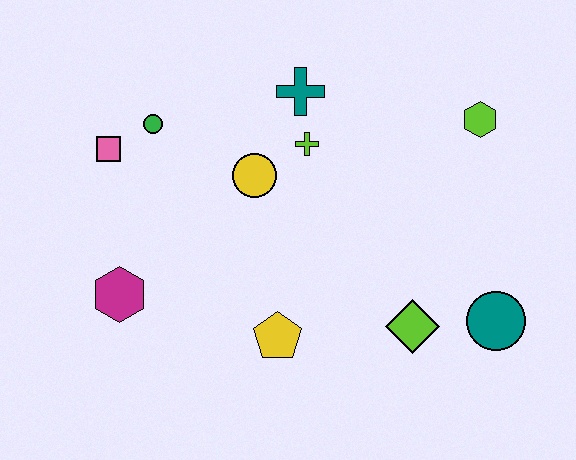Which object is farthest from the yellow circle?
The teal circle is farthest from the yellow circle.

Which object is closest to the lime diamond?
The teal circle is closest to the lime diamond.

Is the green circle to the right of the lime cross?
No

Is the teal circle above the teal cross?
No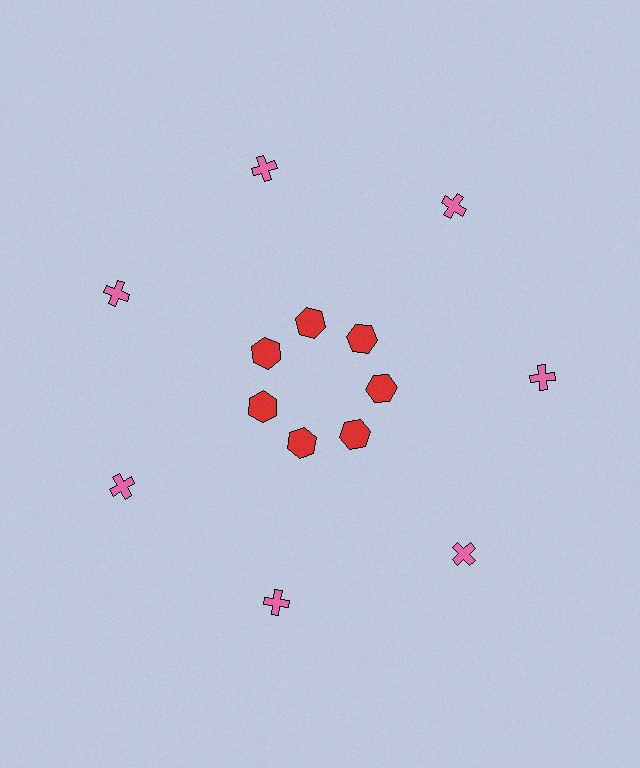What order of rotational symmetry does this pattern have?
This pattern has 7-fold rotational symmetry.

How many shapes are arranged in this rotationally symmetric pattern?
There are 14 shapes, arranged in 7 groups of 2.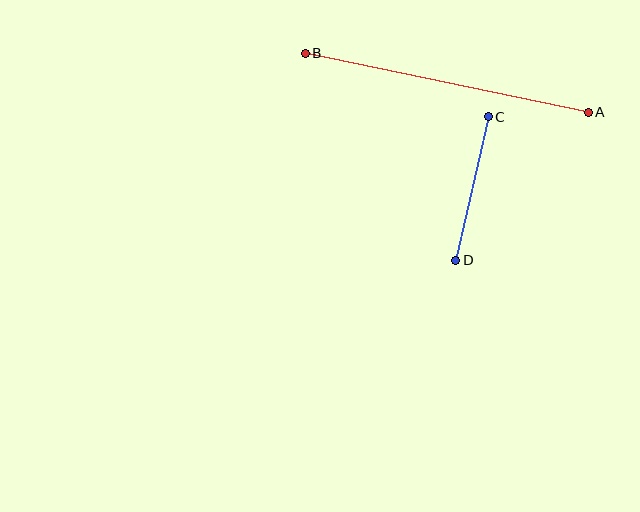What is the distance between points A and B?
The distance is approximately 289 pixels.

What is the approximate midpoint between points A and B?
The midpoint is at approximately (447, 83) pixels.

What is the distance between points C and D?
The distance is approximately 147 pixels.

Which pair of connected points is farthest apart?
Points A and B are farthest apart.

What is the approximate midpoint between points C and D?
The midpoint is at approximately (472, 189) pixels.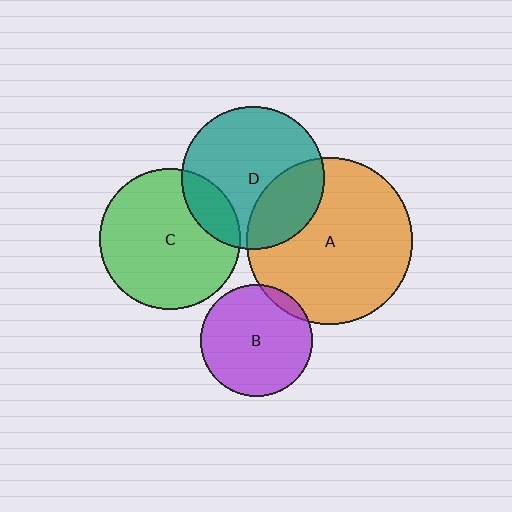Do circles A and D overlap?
Yes.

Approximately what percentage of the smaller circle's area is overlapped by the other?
Approximately 30%.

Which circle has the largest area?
Circle A (orange).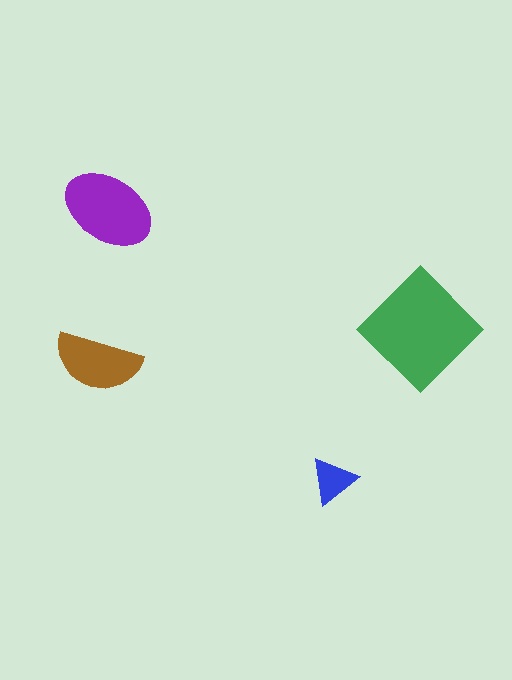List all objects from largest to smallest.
The green diamond, the purple ellipse, the brown semicircle, the blue triangle.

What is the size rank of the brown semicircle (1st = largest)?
3rd.